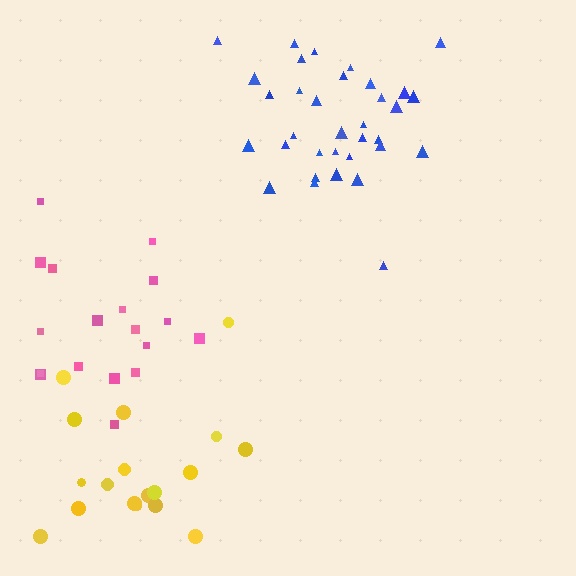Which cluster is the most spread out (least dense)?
Yellow.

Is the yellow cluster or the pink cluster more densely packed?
Pink.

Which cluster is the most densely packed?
Blue.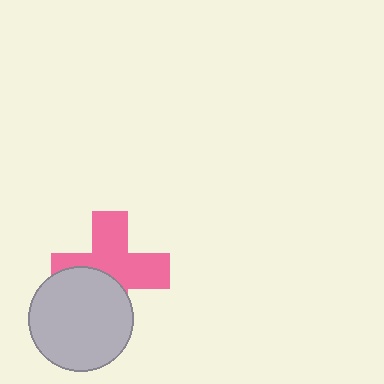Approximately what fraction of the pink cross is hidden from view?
Roughly 39% of the pink cross is hidden behind the light gray circle.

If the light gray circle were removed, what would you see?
You would see the complete pink cross.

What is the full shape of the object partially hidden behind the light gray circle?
The partially hidden object is a pink cross.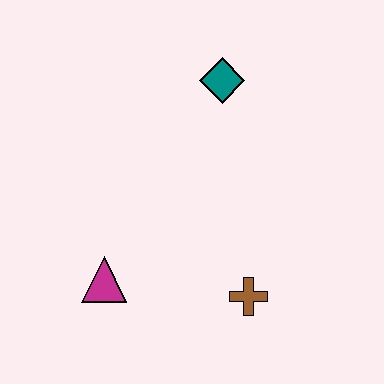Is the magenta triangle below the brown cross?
No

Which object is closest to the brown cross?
The magenta triangle is closest to the brown cross.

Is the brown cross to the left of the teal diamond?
No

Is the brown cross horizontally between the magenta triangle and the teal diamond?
No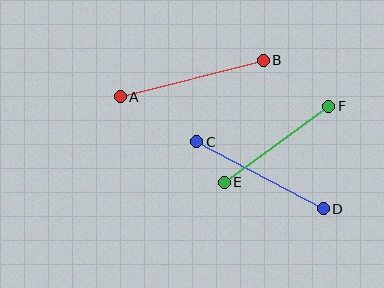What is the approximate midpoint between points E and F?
The midpoint is at approximately (277, 144) pixels.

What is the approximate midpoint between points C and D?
The midpoint is at approximately (260, 175) pixels.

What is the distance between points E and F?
The distance is approximately 129 pixels.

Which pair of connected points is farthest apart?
Points A and B are farthest apart.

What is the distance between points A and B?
The distance is approximately 148 pixels.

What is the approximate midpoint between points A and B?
The midpoint is at approximately (192, 79) pixels.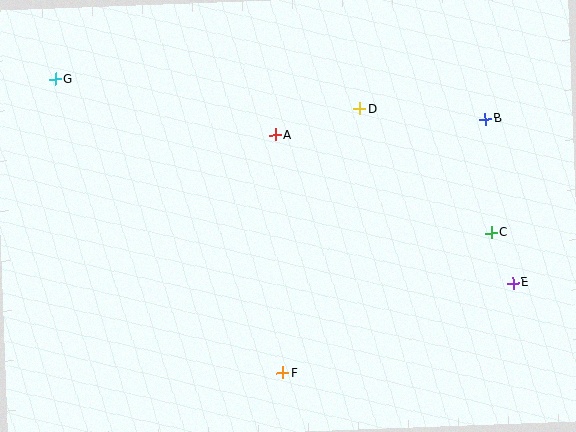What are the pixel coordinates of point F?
Point F is at (283, 373).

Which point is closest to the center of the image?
Point A at (275, 135) is closest to the center.